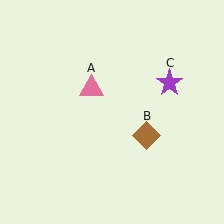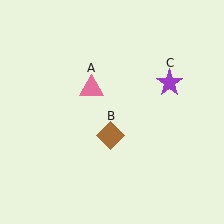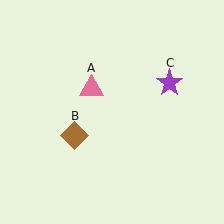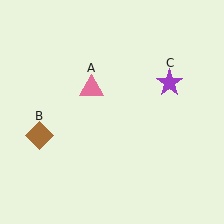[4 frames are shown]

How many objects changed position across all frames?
1 object changed position: brown diamond (object B).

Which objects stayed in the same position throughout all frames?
Pink triangle (object A) and purple star (object C) remained stationary.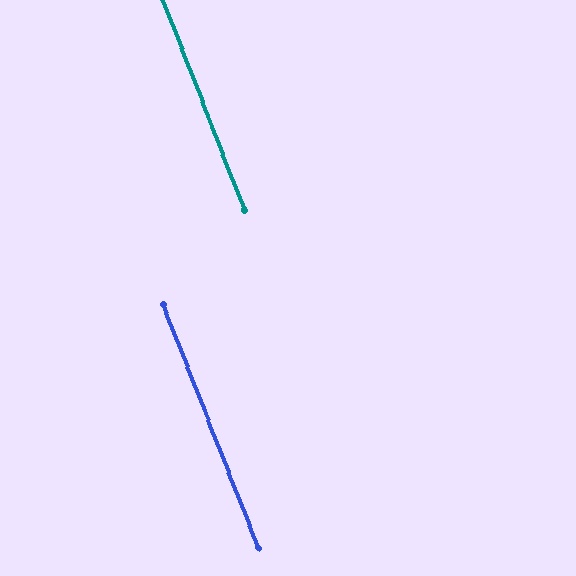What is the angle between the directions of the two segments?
Approximately 0 degrees.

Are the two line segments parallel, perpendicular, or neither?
Parallel — their directions differ by only 0.2°.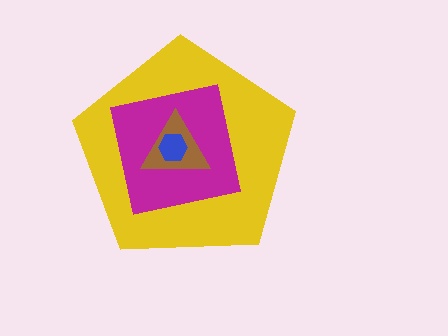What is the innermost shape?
The blue hexagon.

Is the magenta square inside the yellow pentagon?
Yes.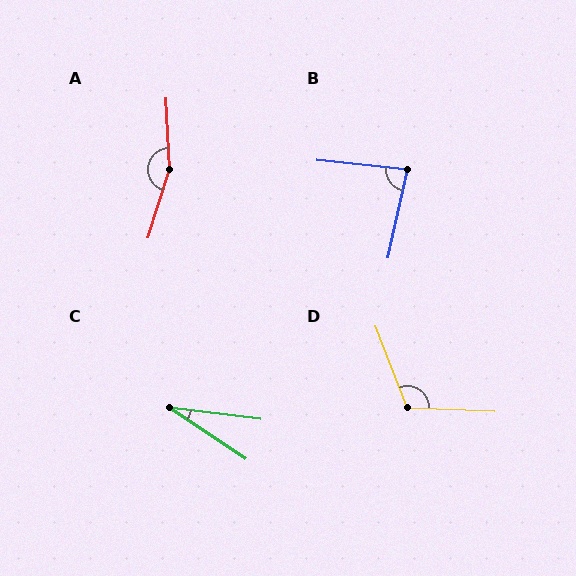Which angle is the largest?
A, at approximately 160 degrees.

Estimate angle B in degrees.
Approximately 83 degrees.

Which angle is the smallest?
C, at approximately 26 degrees.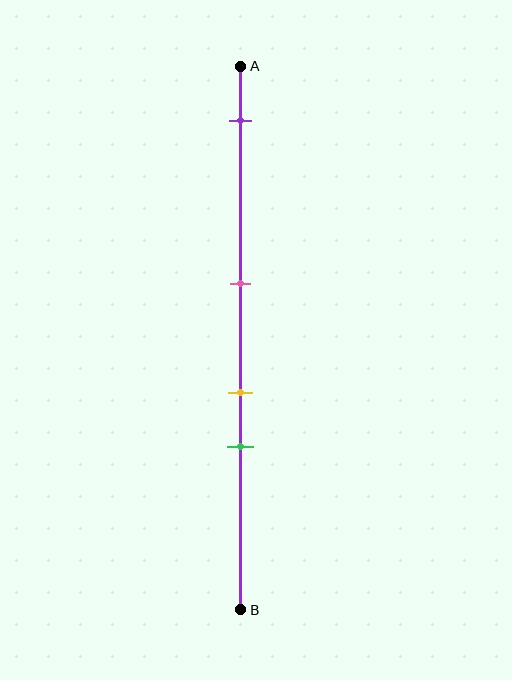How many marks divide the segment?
There are 4 marks dividing the segment.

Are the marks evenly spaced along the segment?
No, the marks are not evenly spaced.